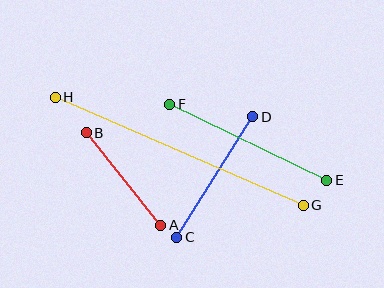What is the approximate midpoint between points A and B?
The midpoint is at approximately (124, 179) pixels.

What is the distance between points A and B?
The distance is approximately 119 pixels.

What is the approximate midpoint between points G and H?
The midpoint is at approximately (179, 151) pixels.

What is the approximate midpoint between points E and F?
The midpoint is at approximately (248, 142) pixels.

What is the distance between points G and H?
The distance is approximately 270 pixels.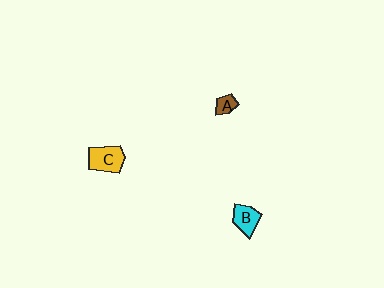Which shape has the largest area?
Shape C (yellow).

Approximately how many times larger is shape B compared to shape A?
Approximately 1.8 times.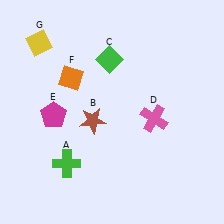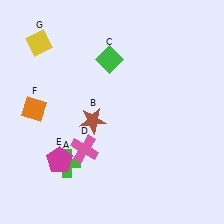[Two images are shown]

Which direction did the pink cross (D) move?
The pink cross (D) moved left.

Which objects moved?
The objects that moved are: the pink cross (D), the magenta pentagon (E), the orange diamond (F).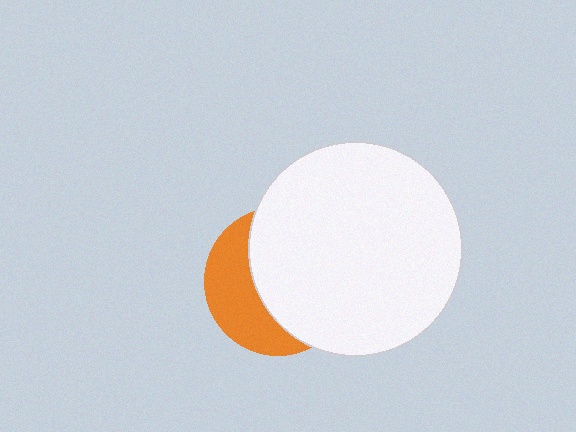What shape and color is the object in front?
The object in front is a white circle.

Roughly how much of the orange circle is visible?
A small part of it is visible (roughly 38%).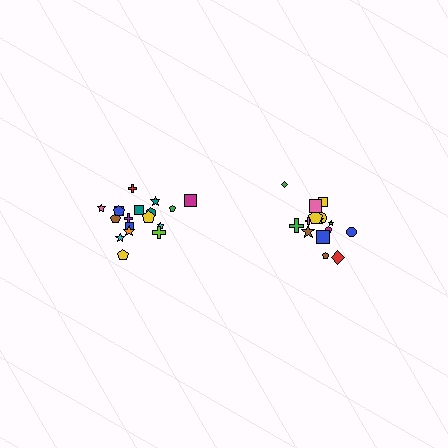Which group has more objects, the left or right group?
The left group.